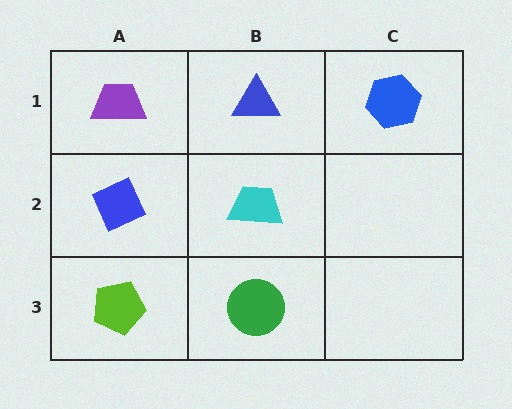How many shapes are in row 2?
2 shapes.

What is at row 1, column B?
A blue triangle.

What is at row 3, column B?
A green circle.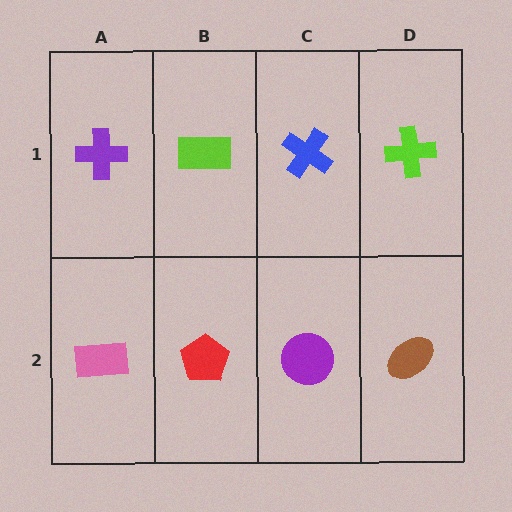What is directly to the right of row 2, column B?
A purple circle.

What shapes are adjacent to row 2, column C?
A blue cross (row 1, column C), a red pentagon (row 2, column B), a brown ellipse (row 2, column D).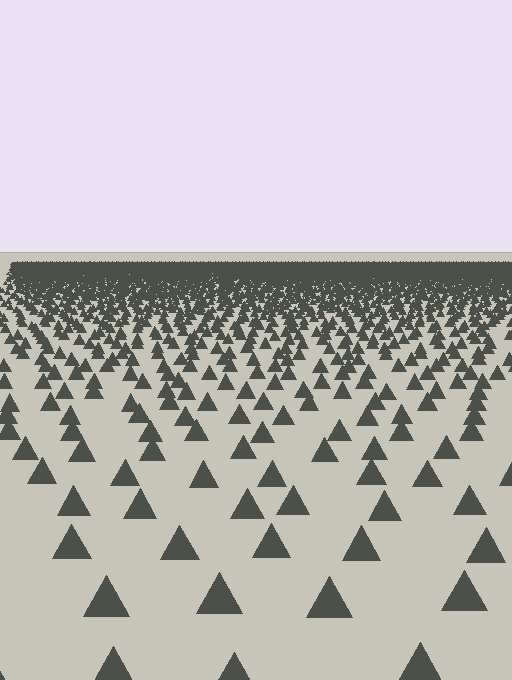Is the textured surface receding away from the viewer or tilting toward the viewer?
The surface is receding away from the viewer. Texture elements get smaller and denser toward the top.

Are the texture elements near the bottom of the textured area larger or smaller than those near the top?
Larger. Near the bottom, elements are closer to the viewer and appear at a bigger on-screen size.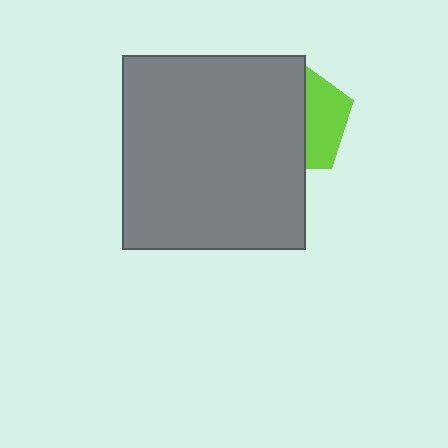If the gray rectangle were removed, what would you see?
You would see the complete lime pentagon.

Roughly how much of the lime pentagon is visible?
A small part of it is visible (roughly 38%).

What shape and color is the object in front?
The object in front is a gray rectangle.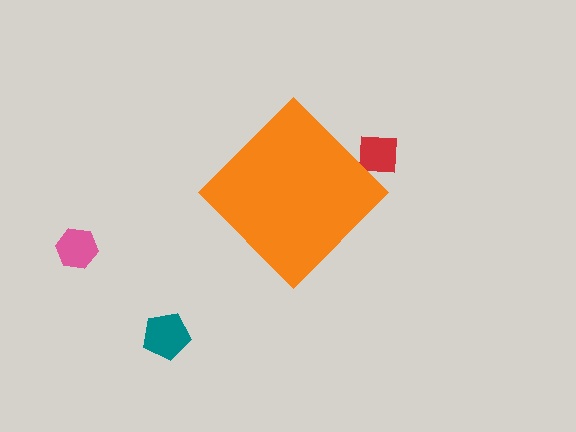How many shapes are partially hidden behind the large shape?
1 shape is partially hidden.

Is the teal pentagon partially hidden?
No, the teal pentagon is fully visible.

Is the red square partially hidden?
Yes, the red square is partially hidden behind the orange diamond.